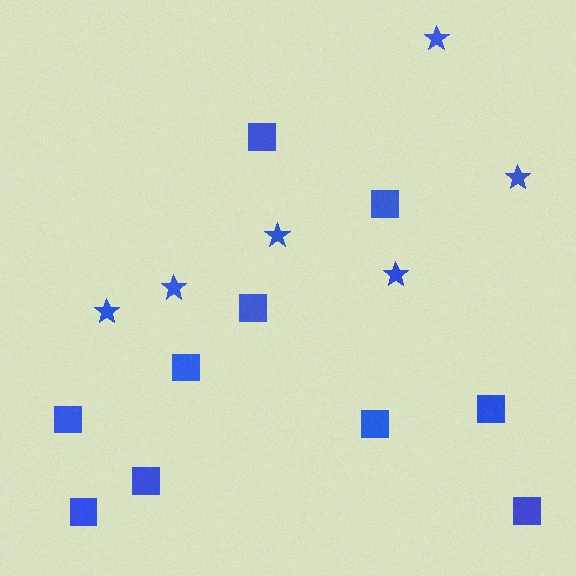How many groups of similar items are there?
There are 2 groups: one group of squares (10) and one group of stars (6).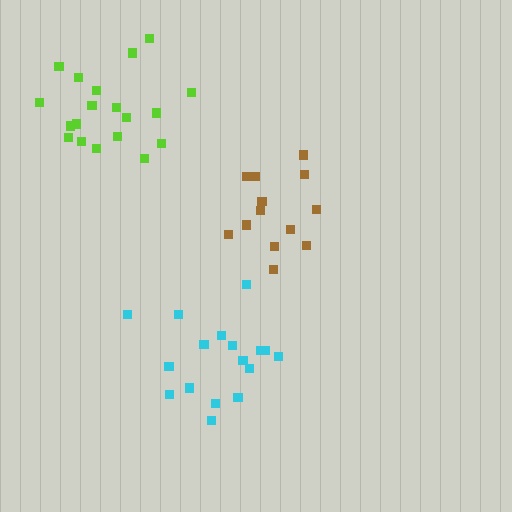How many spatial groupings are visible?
There are 3 spatial groupings.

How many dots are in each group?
Group 1: 17 dots, Group 2: 19 dots, Group 3: 13 dots (49 total).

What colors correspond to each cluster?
The clusters are colored: cyan, lime, brown.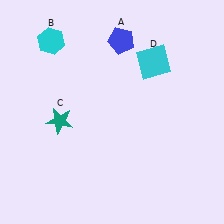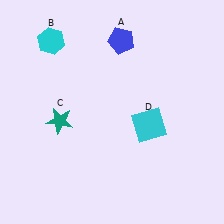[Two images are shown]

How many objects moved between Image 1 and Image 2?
1 object moved between the two images.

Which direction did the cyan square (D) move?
The cyan square (D) moved down.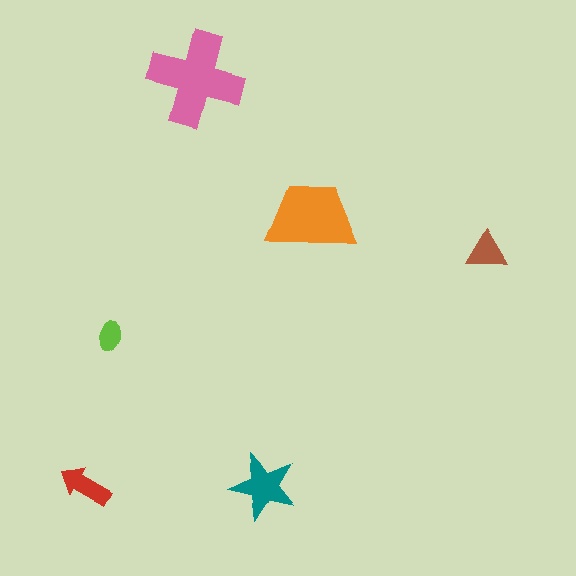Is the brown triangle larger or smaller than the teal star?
Smaller.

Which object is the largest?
The pink cross.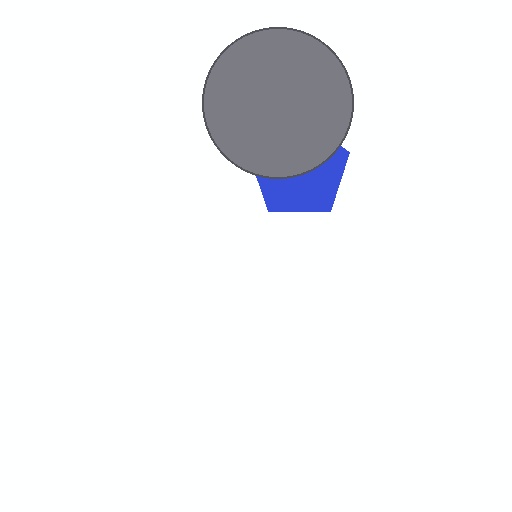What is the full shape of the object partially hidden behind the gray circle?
The partially hidden object is a blue pentagon.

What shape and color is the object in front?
The object in front is a gray circle.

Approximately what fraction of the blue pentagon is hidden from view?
Roughly 53% of the blue pentagon is hidden behind the gray circle.